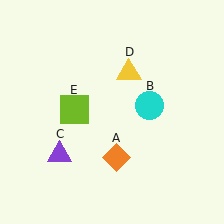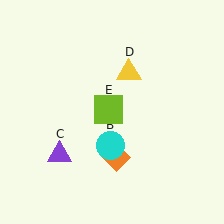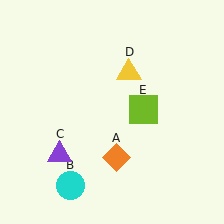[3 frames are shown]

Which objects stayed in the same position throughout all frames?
Orange diamond (object A) and purple triangle (object C) and yellow triangle (object D) remained stationary.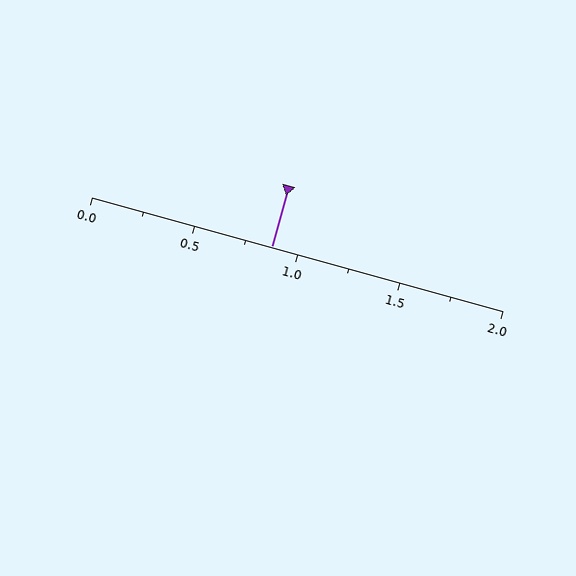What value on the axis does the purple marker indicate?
The marker indicates approximately 0.88.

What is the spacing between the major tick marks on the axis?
The major ticks are spaced 0.5 apart.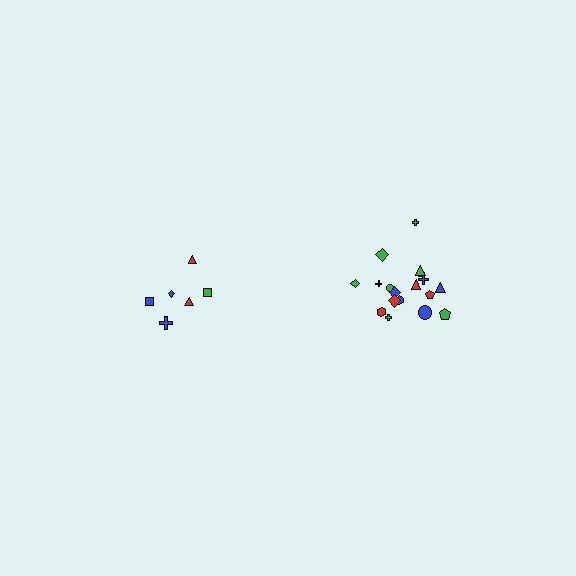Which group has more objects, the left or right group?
The right group.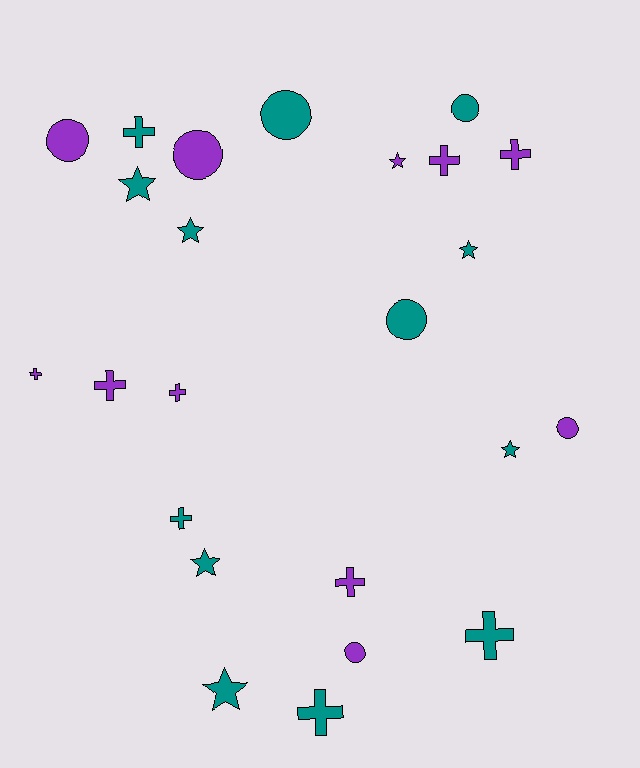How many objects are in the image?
There are 24 objects.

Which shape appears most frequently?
Cross, with 10 objects.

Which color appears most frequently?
Teal, with 13 objects.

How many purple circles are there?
There are 4 purple circles.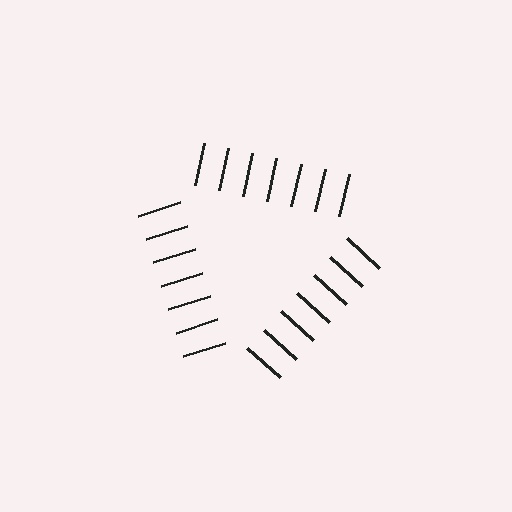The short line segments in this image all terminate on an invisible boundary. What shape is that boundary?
An illusory triangle — the line segments terminate on its edges but no continuous stroke is drawn.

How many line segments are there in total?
21 — 7 along each of the 3 edges.